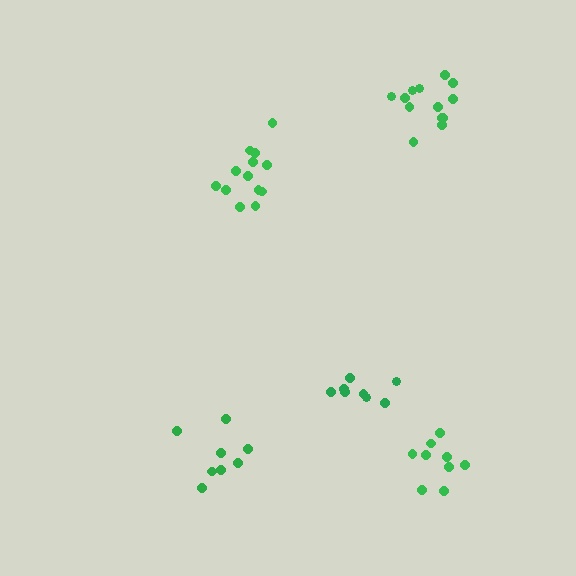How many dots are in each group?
Group 1: 8 dots, Group 2: 13 dots, Group 3: 9 dots, Group 4: 13 dots, Group 5: 8 dots (51 total).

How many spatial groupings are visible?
There are 5 spatial groupings.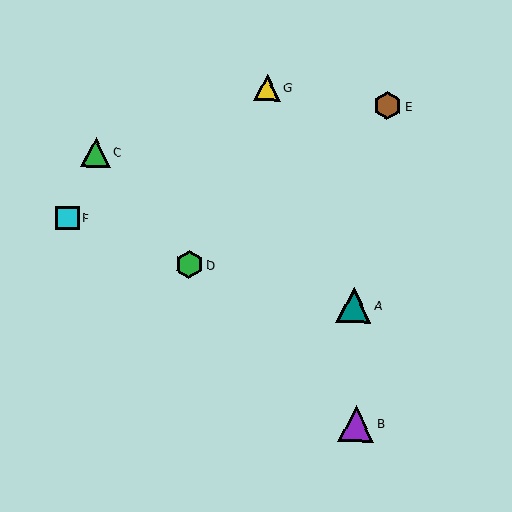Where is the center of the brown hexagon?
The center of the brown hexagon is at (388, 106).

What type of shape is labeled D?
Shape D is a green hexagon.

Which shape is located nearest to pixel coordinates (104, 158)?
The green triangle (labeled C) at (95, 152) is nearest to that location.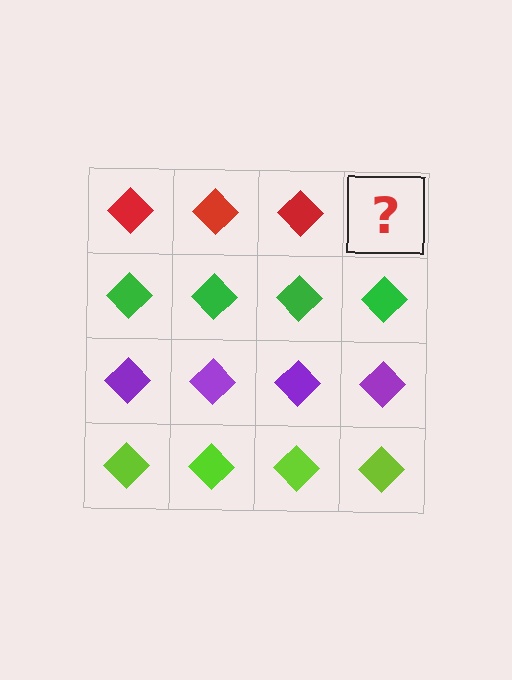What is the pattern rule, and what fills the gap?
The rule is that each row has a consistent color. The gap should be filled with a red diamond.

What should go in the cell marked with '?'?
The missing cell should contain a red diamond.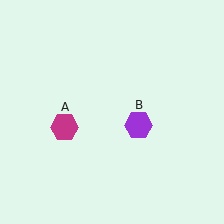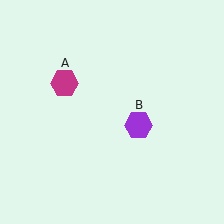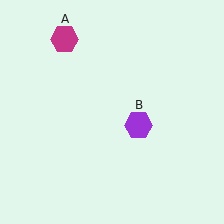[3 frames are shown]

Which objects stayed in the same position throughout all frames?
Purple hexagon (object B) remained stationary.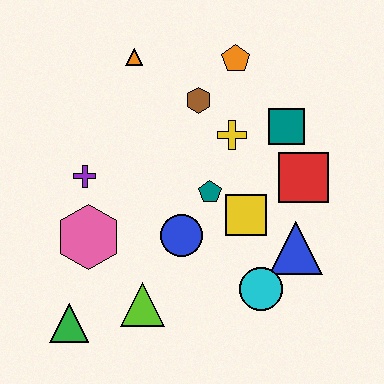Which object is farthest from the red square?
The green triangle is farthest from the red square.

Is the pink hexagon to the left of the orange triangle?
Yes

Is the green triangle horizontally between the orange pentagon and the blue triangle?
No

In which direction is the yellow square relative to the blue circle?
The yellow square is to the right of the blue circle.